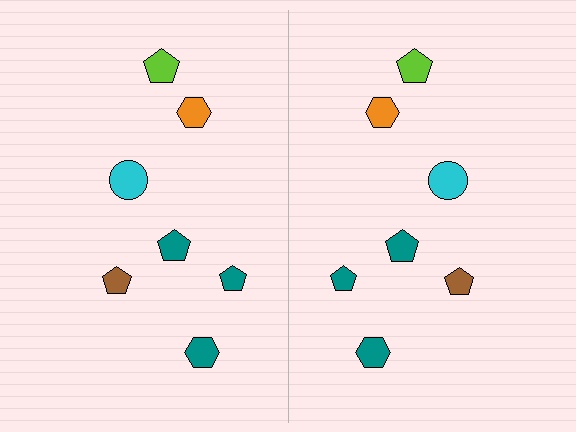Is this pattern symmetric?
Yes, this pattern has bilateral (reflection) symmetry.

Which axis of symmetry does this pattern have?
The pattern has a vertical axis of symmetry running through the center of the image.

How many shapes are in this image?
There are 14 shapes in this image.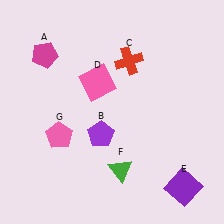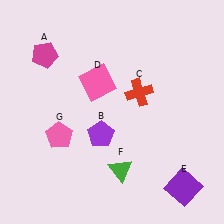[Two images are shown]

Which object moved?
The red cross (C) moved down.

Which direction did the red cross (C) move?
The red cross (C) moved down.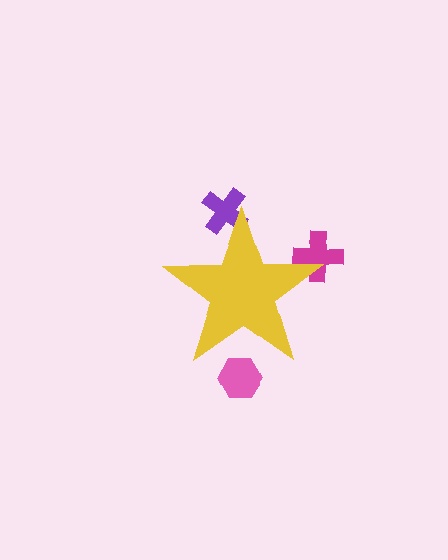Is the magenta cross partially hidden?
Yes, the magenta cross is partially hidden behind the yellow star.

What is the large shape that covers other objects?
A yellow star.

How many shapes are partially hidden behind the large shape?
3 shapes are partially hidden.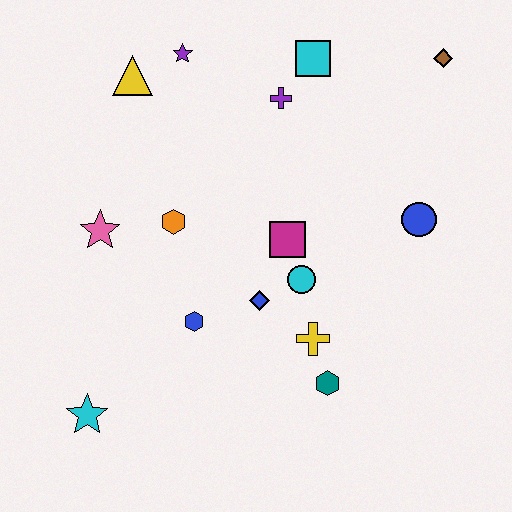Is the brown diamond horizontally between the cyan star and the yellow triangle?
No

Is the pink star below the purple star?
Yes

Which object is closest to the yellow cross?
The teal hexagon is closest to the yellow cross.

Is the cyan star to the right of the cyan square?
No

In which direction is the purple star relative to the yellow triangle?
The purple star is to the right of the yellow triangle.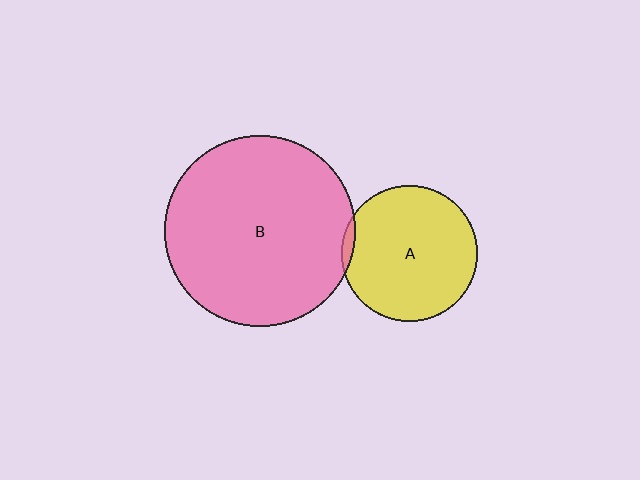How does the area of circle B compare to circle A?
Approximately 2.0 times.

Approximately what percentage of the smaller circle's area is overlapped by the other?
Approximately 5%.